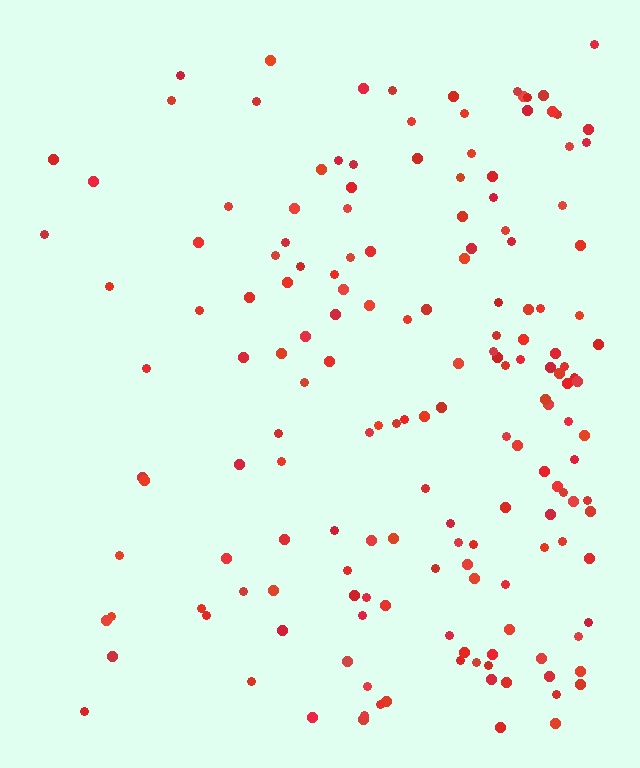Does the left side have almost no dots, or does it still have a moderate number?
Still a moderate number, just noticeably fewer than the right.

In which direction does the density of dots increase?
From left to right, with the right side densest.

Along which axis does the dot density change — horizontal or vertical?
Horizontal.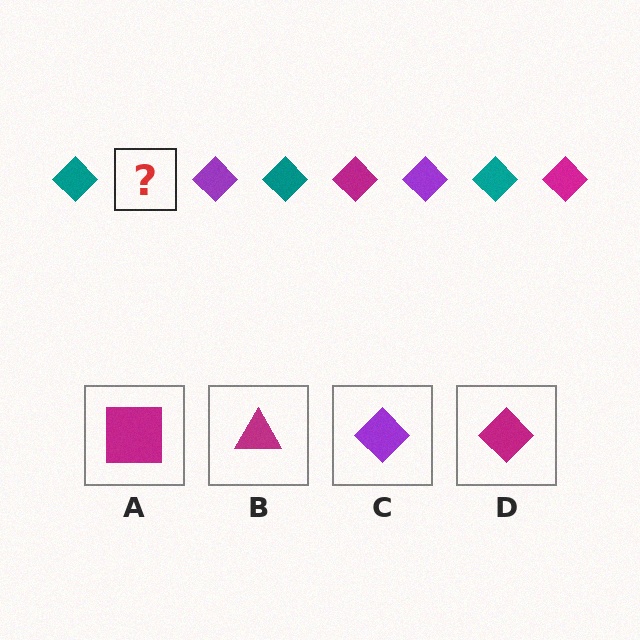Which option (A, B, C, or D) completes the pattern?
D.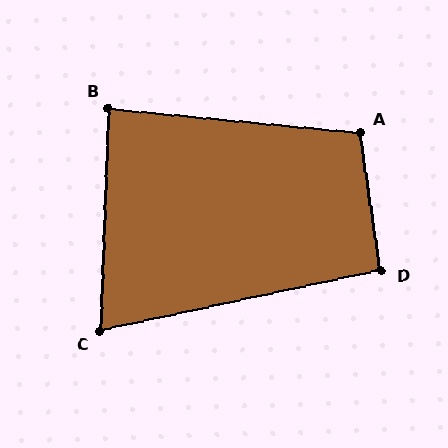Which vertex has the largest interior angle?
A, at approximately 104 degrees.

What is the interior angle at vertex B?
Approximately 87 degrees (approximately right).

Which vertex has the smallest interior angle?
C, at approximately 76 degrees.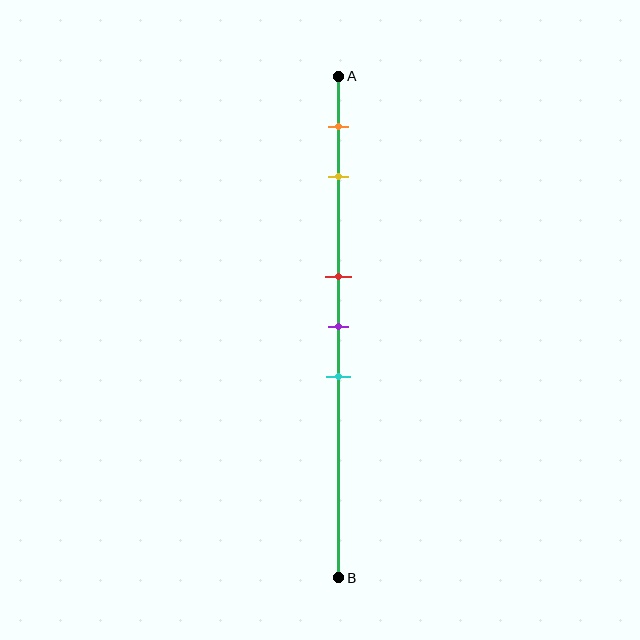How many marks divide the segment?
There are 5 marks dividing the segment.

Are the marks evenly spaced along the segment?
No, the marks are not evenly spaced.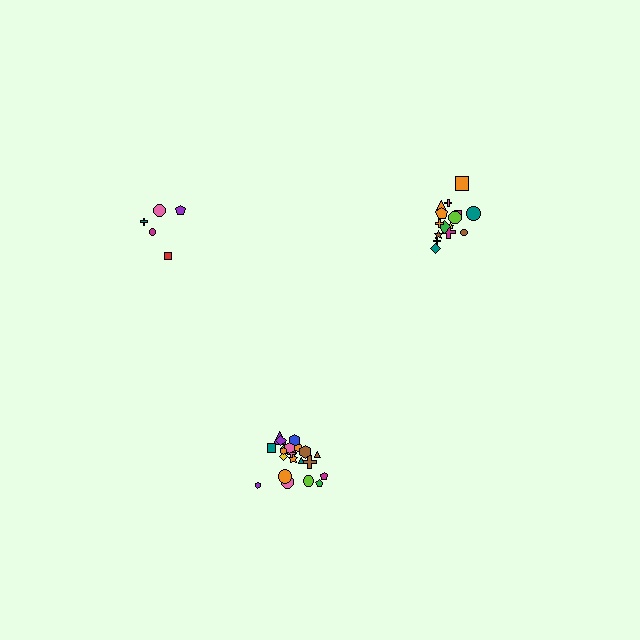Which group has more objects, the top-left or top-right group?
The top-right group.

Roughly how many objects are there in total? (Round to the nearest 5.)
Roughly 40 objects in total.